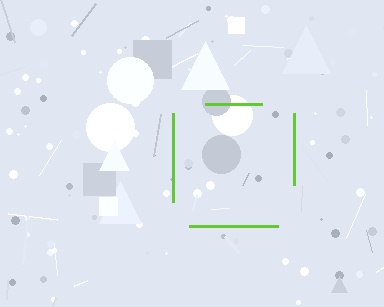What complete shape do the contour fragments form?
The contour fragments form a square.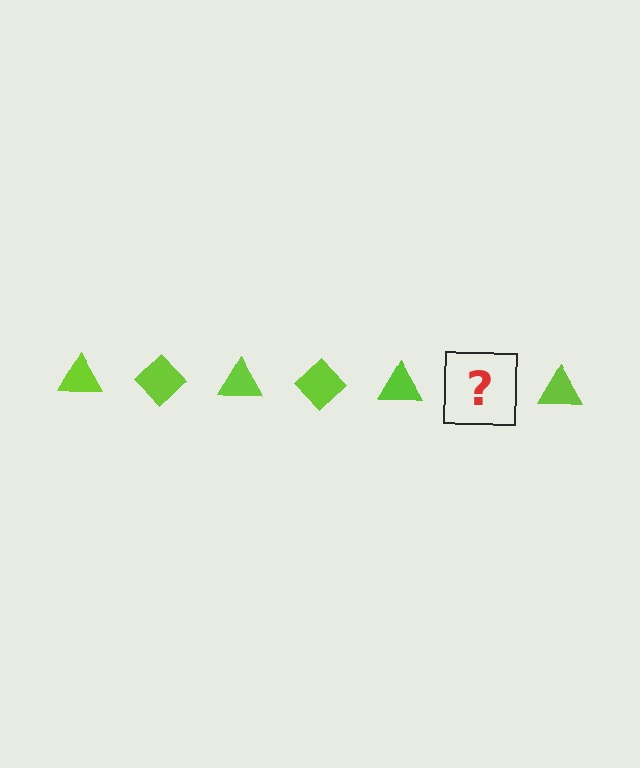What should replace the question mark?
The question mark should be replaced with a lime diamond.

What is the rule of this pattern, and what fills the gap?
The rule is that the pattern cycles through triangle, diamond shapes in lime. The gap should be filled with a lime diamond.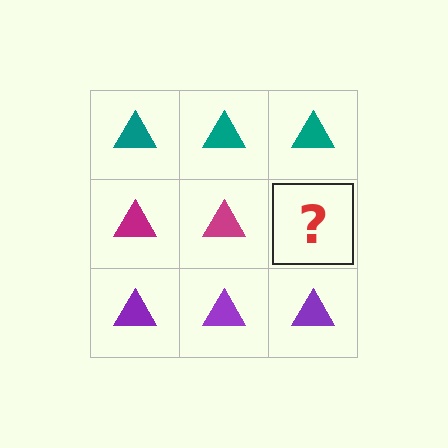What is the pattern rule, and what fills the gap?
The rule is that each row has a consistent color. The gap should be filled with a magenta triangle.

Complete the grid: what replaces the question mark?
The question mark should be replaced with a magenta triangle.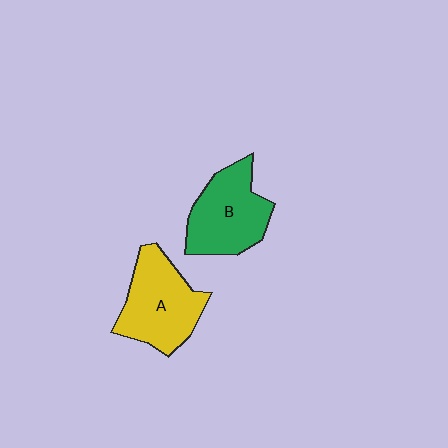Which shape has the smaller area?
Shape B (green).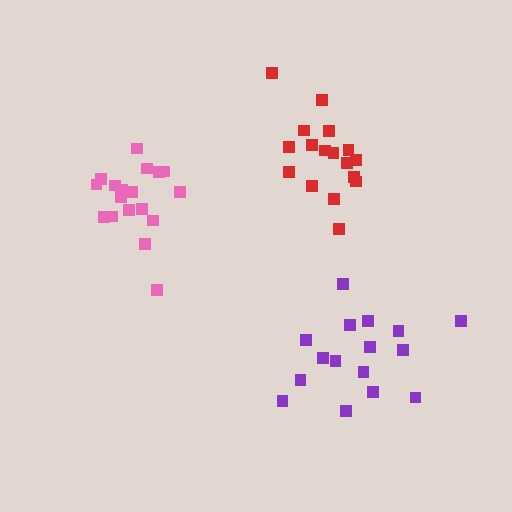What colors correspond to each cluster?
The clusters are colored: pink, purple, red.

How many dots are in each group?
Group 1: 18 dots, Group 2: 16 dots, Group 3: 17 dots (51 total).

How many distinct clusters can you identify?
There are 3 distinct clusters.